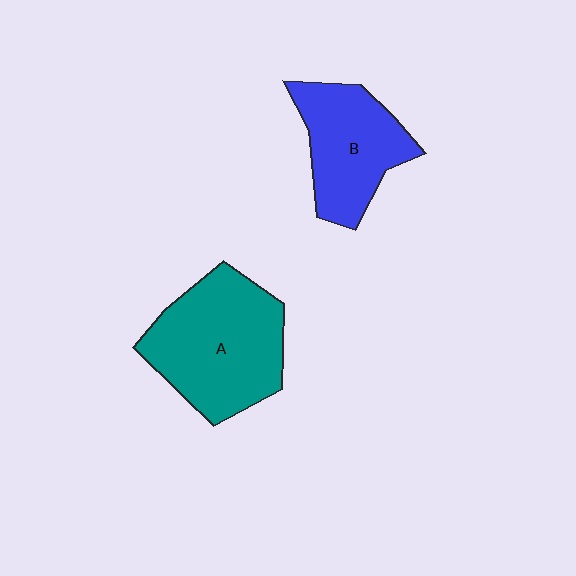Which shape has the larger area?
Shape A (teal).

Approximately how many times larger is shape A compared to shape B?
Approximately 1.4 times.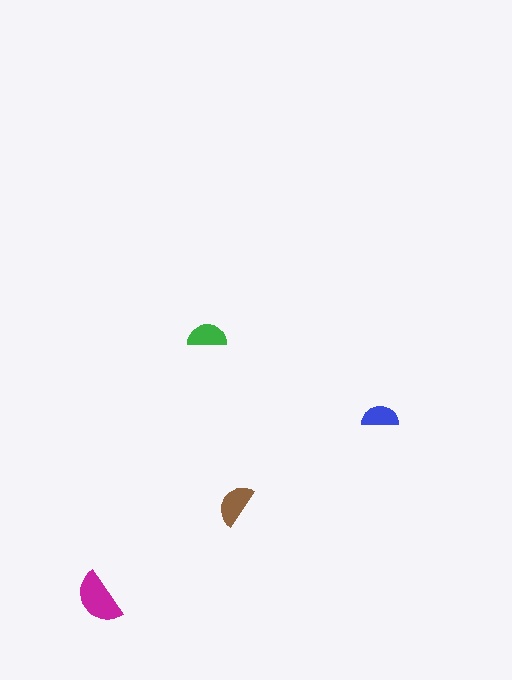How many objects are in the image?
There are 4 objects in the image.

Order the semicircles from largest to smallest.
the magenta one, the brown one, the green one, the blue one.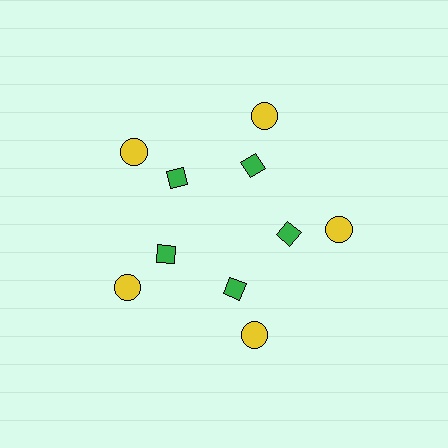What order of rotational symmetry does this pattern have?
This pattern has 5-fold rotational symmetry.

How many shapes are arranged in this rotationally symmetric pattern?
There are 10 shapes, arranged in 5 groups of 2.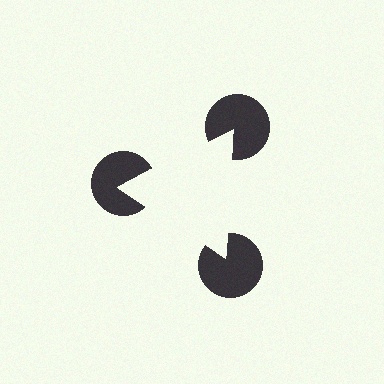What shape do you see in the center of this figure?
An illusory triangle — its edges are inferred from the aligned wedge cuts in the pac-man discs, not physically drawn.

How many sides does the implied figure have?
3 sides.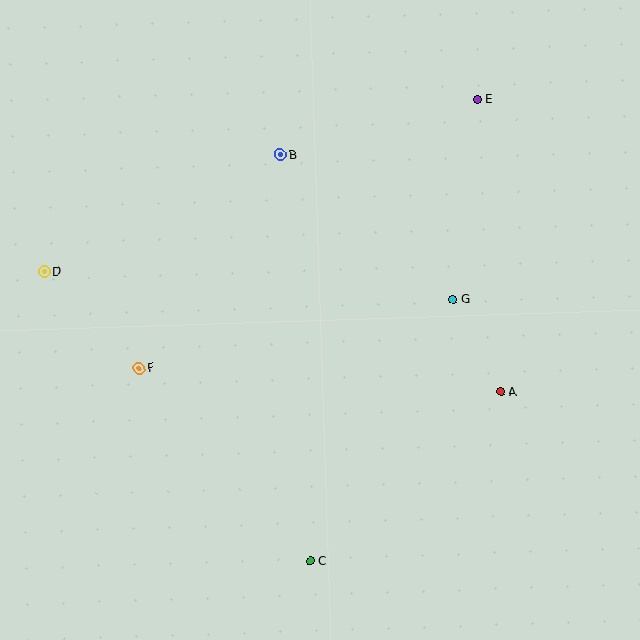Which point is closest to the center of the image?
Point G at (453, 299) is closest to the center.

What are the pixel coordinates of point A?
Point A is at (501, 392).